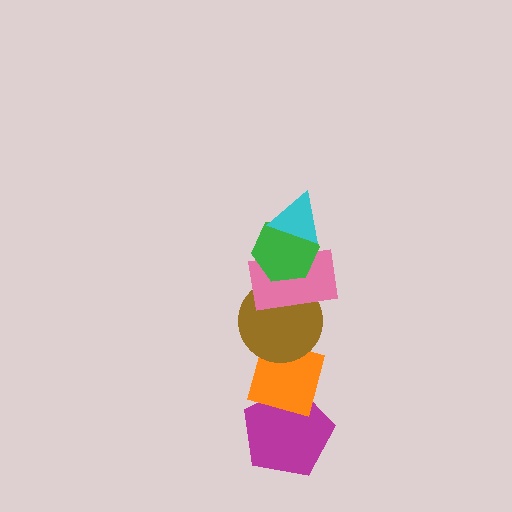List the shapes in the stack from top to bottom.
From top to bottom: the cyan triangle, the green hexagon, the pink rectangle, the brown circle, the orange diamond, the magenta pentagon.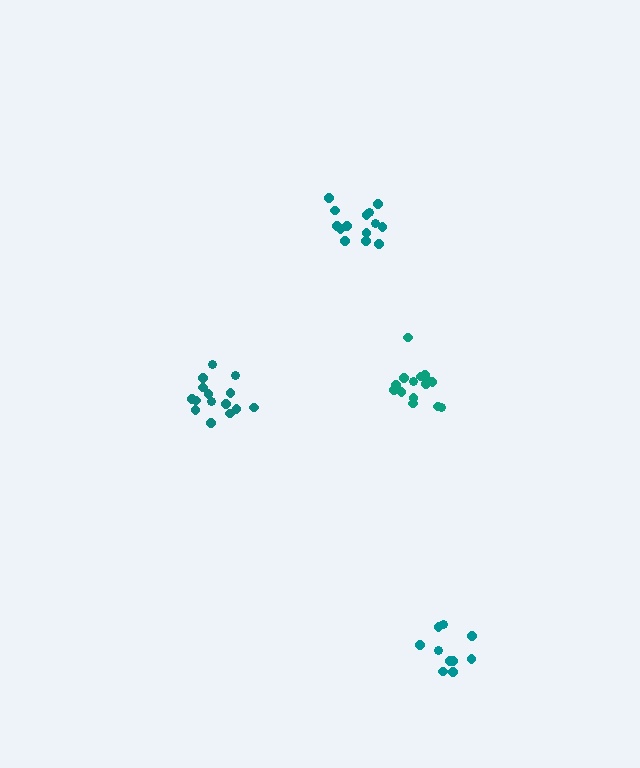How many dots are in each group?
Group 1: 15 dots, Group 2: 10 dots, Group 3: 15 dots, Group 4: 14 dots (54 total).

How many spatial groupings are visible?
There are 4 spatial groupings.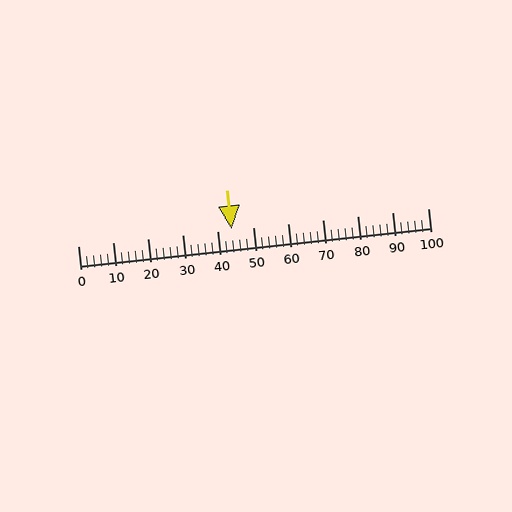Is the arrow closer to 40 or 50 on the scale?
The arrow is closer to 40.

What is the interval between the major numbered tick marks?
The major tick marks are spaced 10 units apart.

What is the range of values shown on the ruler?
The ruler shows values from 0 to 100.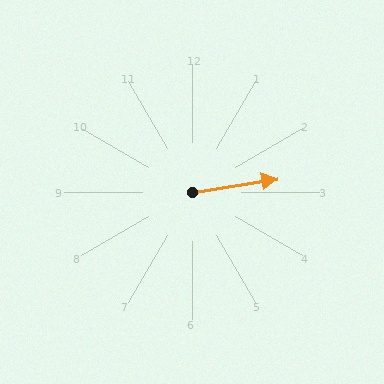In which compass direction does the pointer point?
East.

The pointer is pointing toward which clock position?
Roughly 3 o'clock.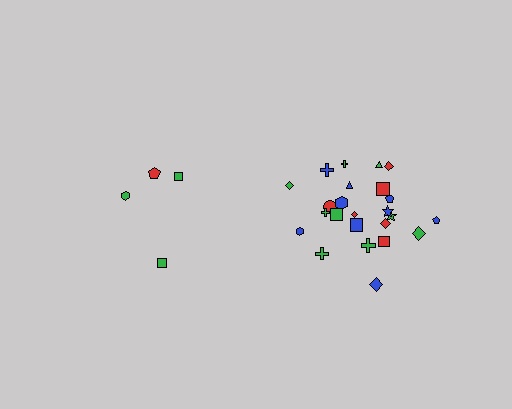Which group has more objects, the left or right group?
The right group.